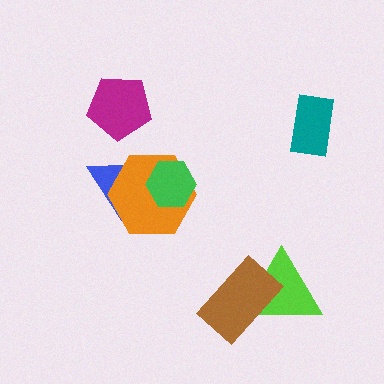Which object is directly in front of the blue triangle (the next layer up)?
The orange hexagon is directly in front of the blue triangle.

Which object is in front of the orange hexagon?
The green hexagon is in front of the orange hexagon.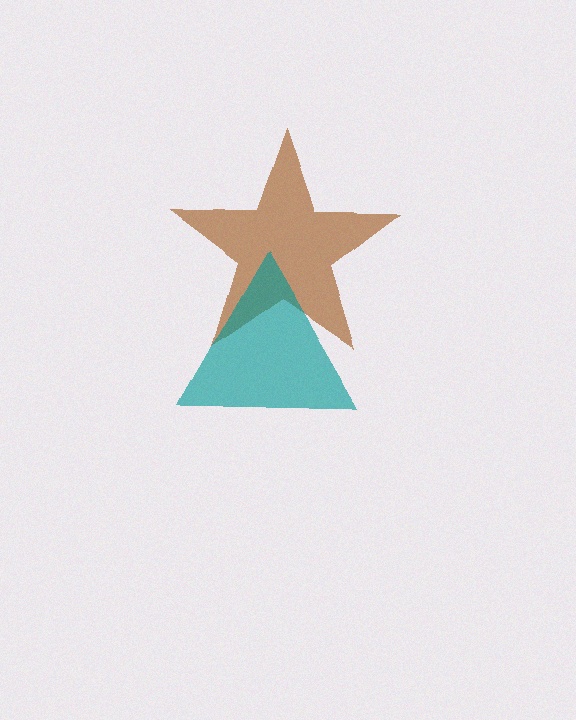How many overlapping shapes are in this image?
There are 2 overlapping shapes in the image.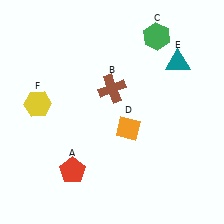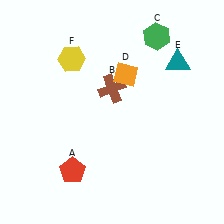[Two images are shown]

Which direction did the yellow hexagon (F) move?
The yellow hexagon (F) moved up.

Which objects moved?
The objects that moved are: the orange diamond (D), the yellow hexagon (F).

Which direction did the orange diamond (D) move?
The orange diamond (D) moved up.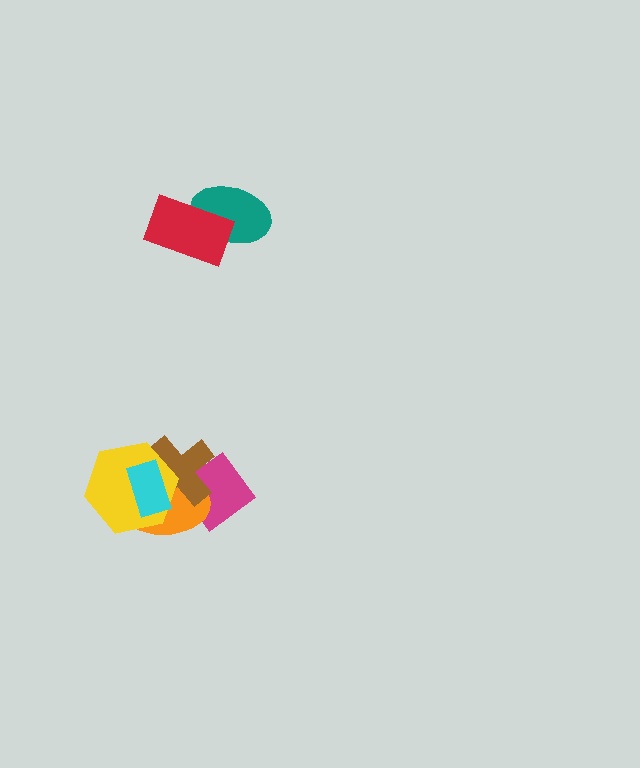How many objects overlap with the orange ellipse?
4 objects overlap with the orange ellipse.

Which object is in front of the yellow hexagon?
The cyan rectangle is in front of the yellow hexagon.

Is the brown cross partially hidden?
Yes, it is partially covered by another shape.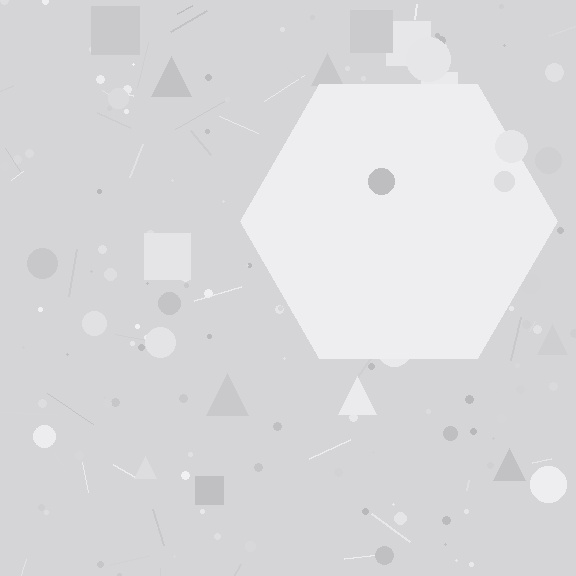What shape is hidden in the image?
A hexagon is hidden in the image.